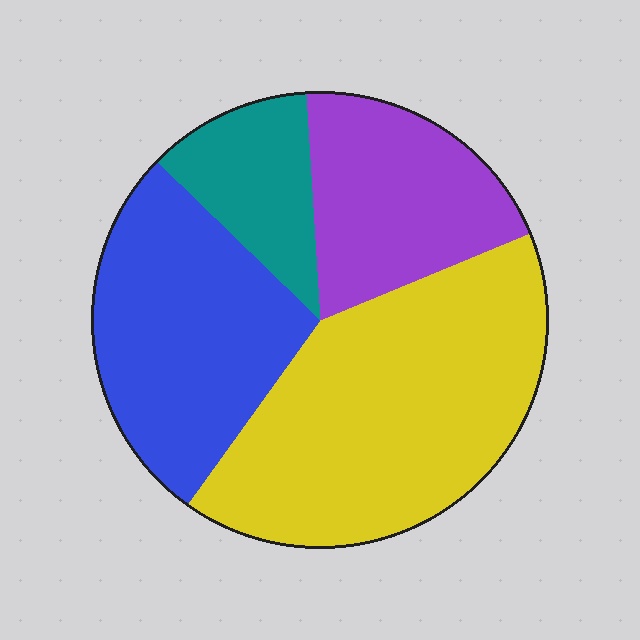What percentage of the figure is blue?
Blue takes up about one quarter (1/4) of the figure.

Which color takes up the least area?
Teal, at roughly 10%.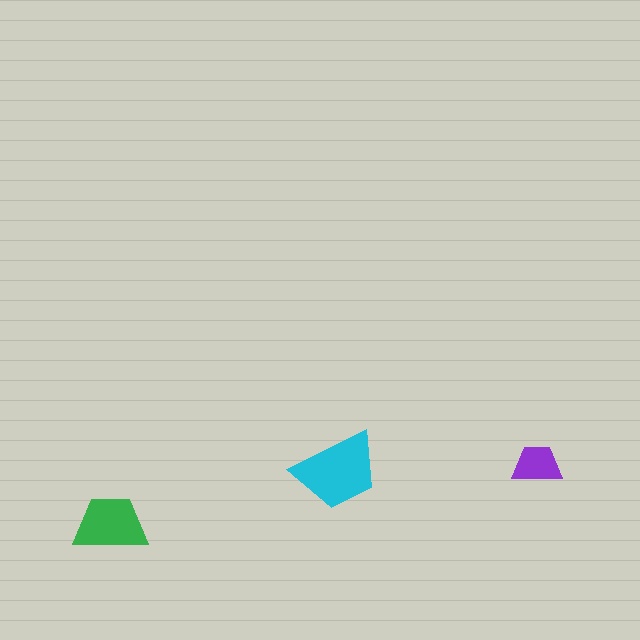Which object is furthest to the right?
The purple trapezoid is rightmost.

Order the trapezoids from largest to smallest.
the cyan one, the green one, the purple one.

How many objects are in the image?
There are 3 objects in the image.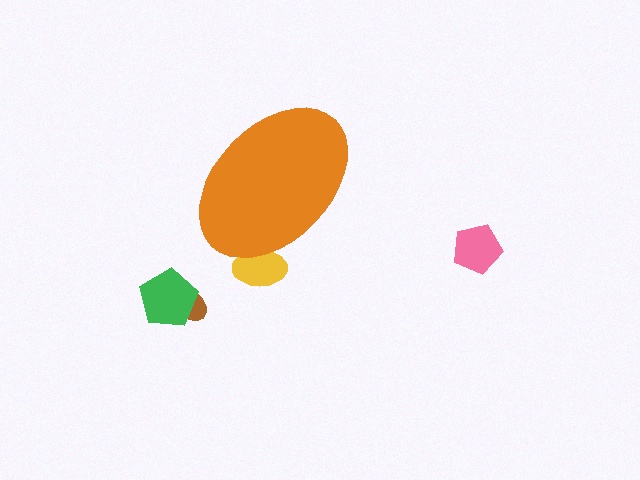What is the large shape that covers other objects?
An orange ellipse.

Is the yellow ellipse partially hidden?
Yes, the yellow ellipse is partially hidden behind the orange ellipse.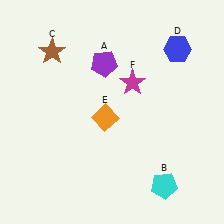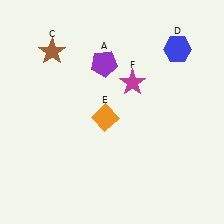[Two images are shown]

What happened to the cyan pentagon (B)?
The cyan pentagon (B) was removed in Image 2. It was in the bottom-right area of Image 1.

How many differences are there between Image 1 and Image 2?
There is 1 difference between the two images.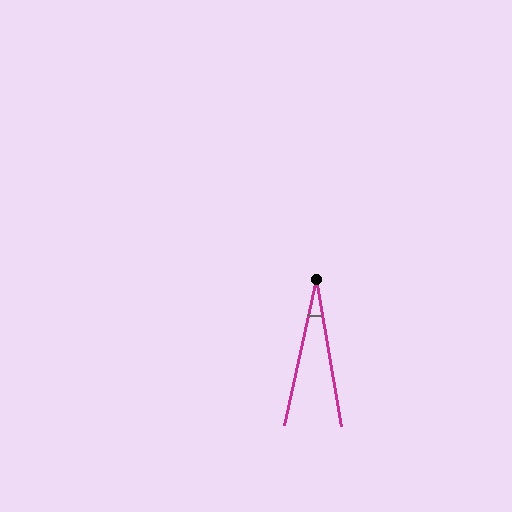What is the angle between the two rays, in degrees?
Approximately 22 degrees.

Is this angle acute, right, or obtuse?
It is acute.